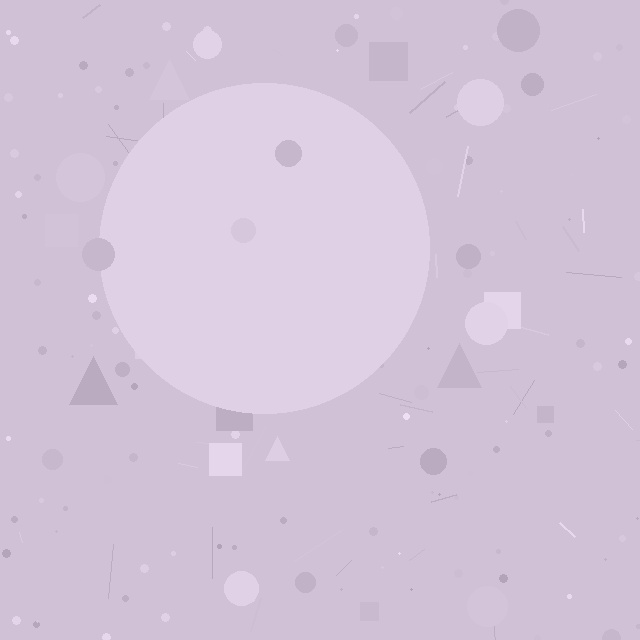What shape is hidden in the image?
A circle is hidden in the image.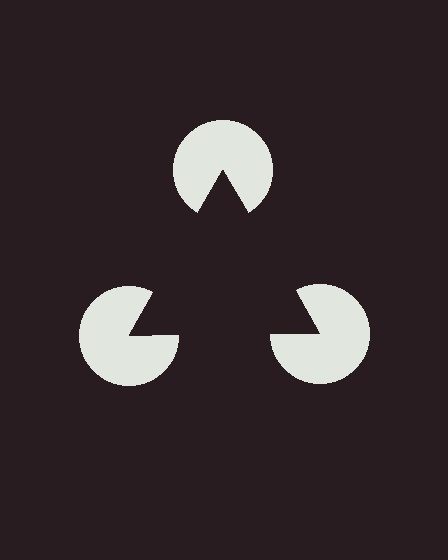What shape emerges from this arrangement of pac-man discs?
An illusory triangle — its edges are inferred from the aligned wedge cuts in the pac-man discs, not physically drawn.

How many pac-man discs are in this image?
There are 3 — one at each vertex of the illusory triangle.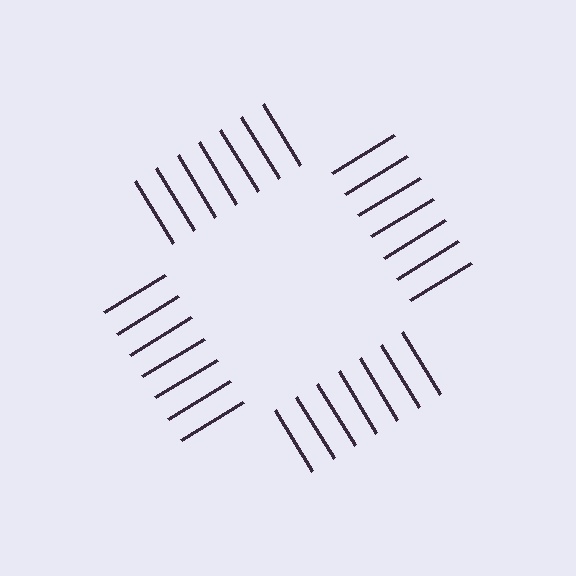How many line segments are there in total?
28 — 7 along each of the 4 edges.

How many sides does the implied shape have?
4 sides — the line-ends trace a square.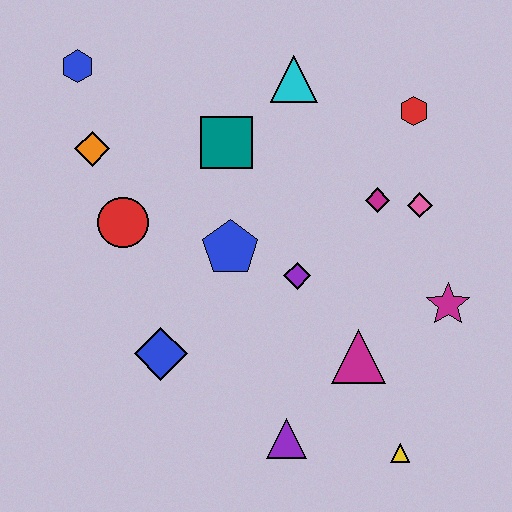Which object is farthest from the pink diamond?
The blue hexagon is farthest from the pink diamond.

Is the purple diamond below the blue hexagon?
Yes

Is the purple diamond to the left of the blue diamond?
No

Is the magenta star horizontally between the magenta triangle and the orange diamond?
No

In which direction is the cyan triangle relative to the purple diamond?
The cyan triangle is above the purple diamond.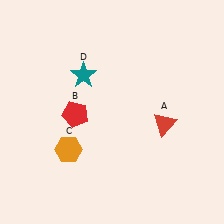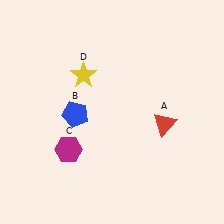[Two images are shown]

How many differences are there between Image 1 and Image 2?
There are 3 differences between the two images.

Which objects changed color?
B changed from red to blue. C changed from orange to magenta. D changed from teal to yellow.